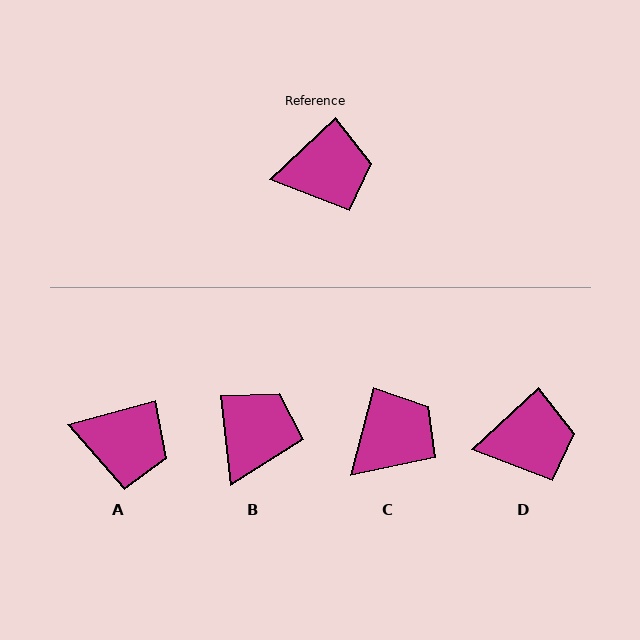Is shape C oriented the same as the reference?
No, it is off by about 33 degrees.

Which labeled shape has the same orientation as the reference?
D.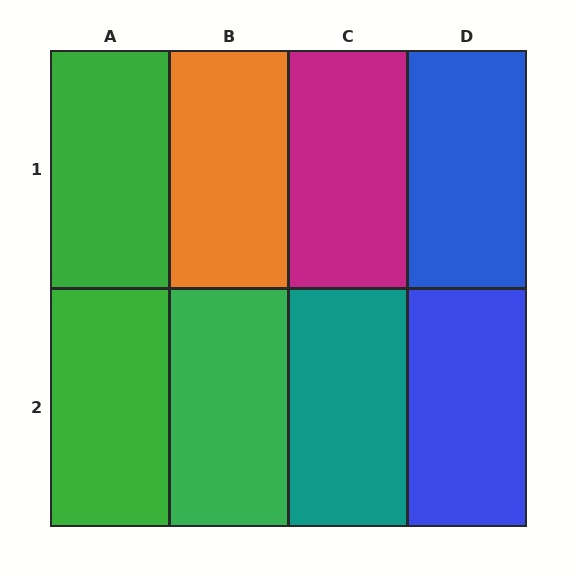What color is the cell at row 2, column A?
Green.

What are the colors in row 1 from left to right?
Green, orange, magenta, blue.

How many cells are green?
3 cells are green.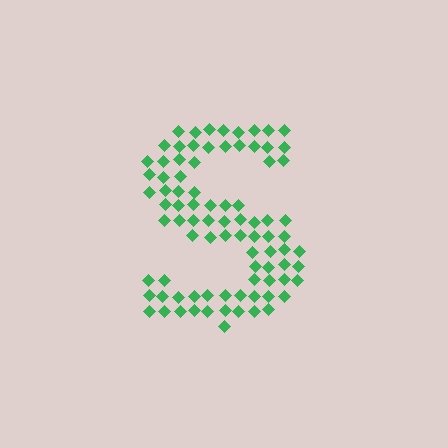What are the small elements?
The small elements are diamonds.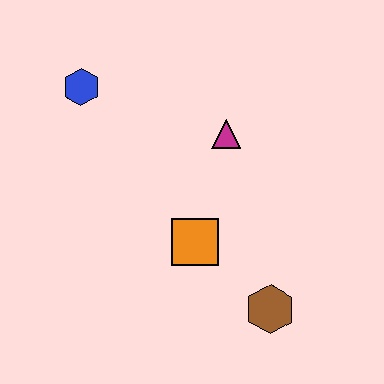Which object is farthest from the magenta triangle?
The brown hexagon is farthest from the magenta triangle.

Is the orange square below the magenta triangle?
Yes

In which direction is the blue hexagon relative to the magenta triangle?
The blue hexagon is to the left of the magenta triangle.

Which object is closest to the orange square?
The brown hexagon is closest to the orange square.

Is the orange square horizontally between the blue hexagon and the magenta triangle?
Yes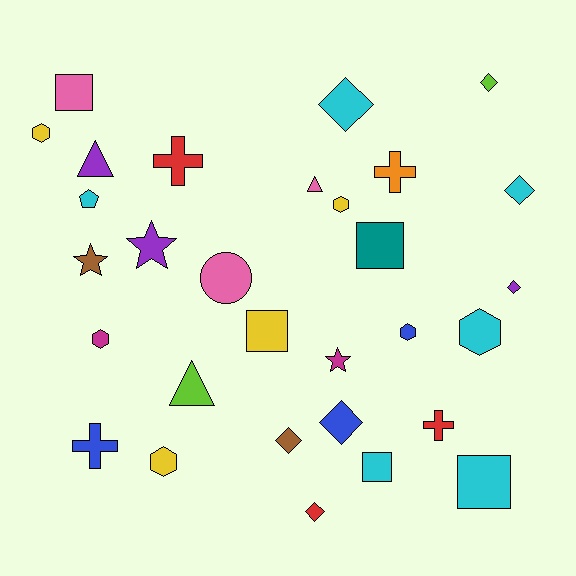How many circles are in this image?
There is 1 circle.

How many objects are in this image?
There are 30 objects.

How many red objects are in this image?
There are 3 red objects.